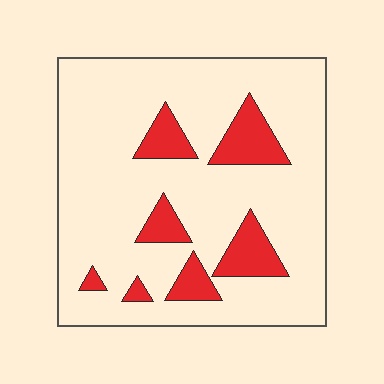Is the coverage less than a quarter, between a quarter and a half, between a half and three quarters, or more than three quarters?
Less than a quarter.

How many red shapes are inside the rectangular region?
7.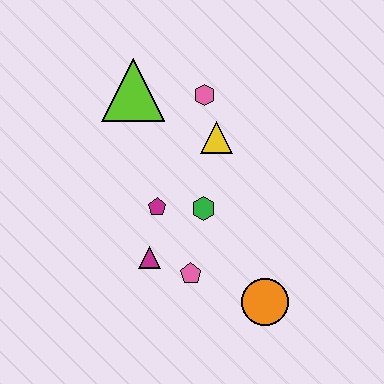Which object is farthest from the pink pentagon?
The lime triangle is farthest from the pink pentagon.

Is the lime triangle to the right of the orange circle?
No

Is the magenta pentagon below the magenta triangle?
No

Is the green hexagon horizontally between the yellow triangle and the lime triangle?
Yes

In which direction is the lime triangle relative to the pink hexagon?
The lime triangle is to the left of the pink hexagon.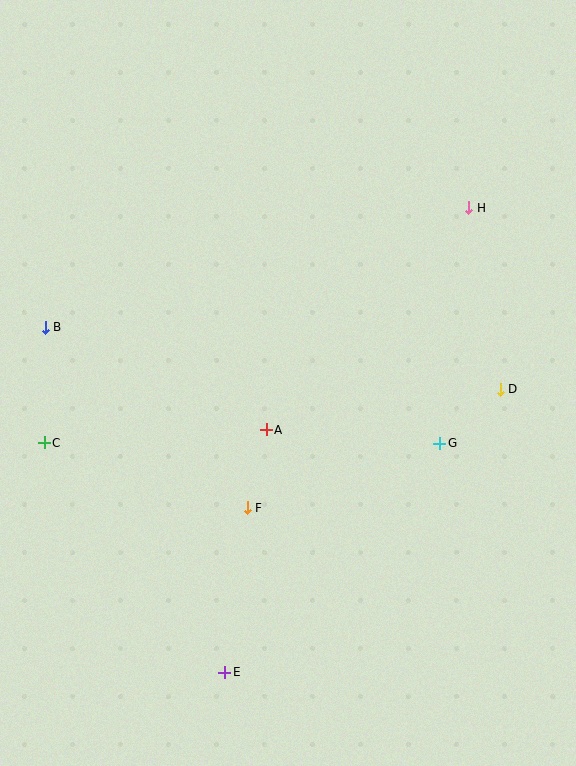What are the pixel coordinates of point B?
Point B is at (45, 327).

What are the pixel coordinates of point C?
Point C is at (44, 443).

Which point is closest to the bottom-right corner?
Point G is closest to the bottom-right corner.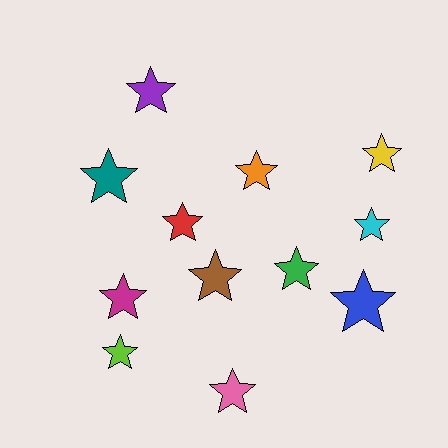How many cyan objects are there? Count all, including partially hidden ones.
There is 1 cyan object.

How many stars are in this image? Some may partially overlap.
There are 12 stars.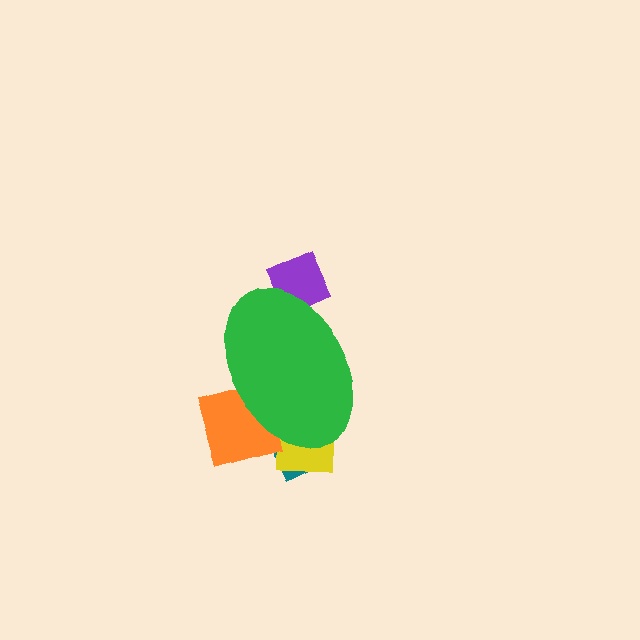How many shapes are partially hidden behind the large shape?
4 shapes are partially hidden.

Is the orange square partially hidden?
Yes, the orange square is partially hidden behind the green ellipse.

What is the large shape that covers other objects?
A green ellipse.